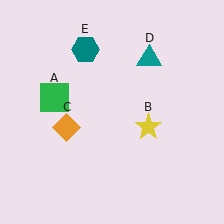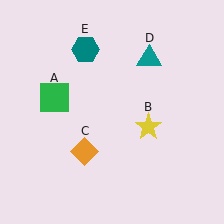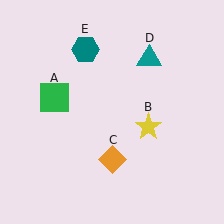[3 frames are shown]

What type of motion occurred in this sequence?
The orange diamond (object C) rotated counterclockwise around the center of the scene.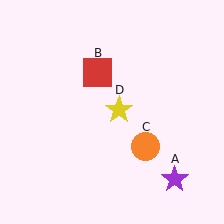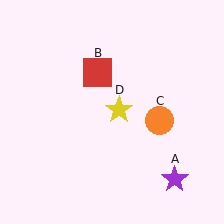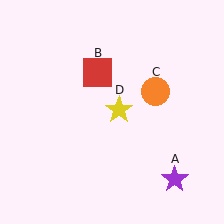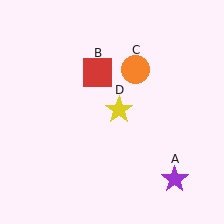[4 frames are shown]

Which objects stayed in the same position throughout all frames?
Purple star (object A) and red square (object B) and yellow star (object D) remained stationary.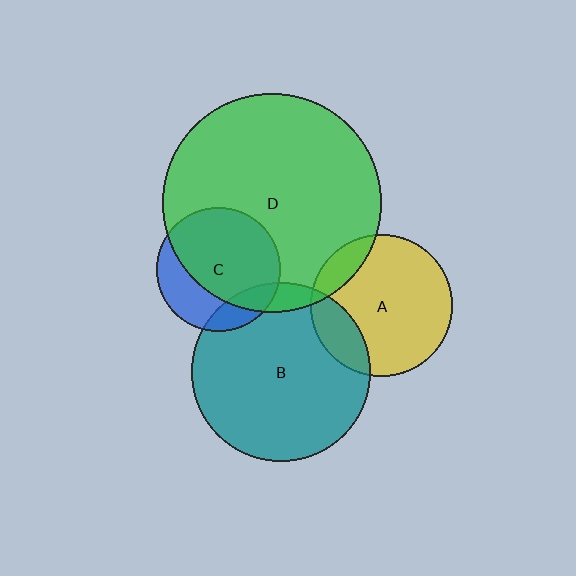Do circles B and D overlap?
Yes.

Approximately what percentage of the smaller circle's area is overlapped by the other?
Approximately 10%.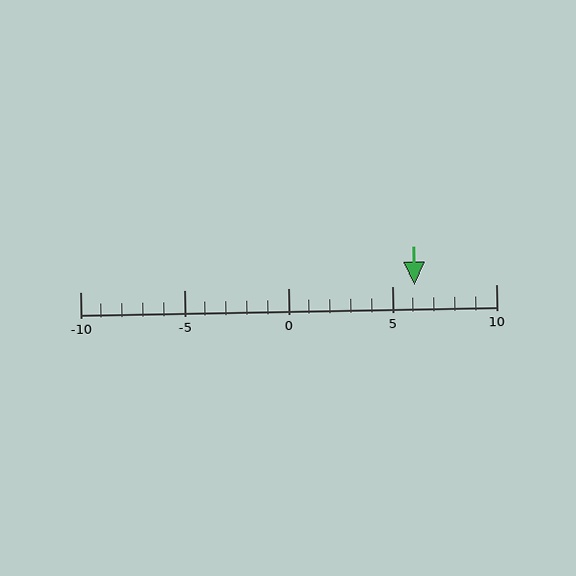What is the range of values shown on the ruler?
The ruler shows values from -10 to 10.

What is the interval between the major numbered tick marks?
The major tick marks are spaced 5 units apart.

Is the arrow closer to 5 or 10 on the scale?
The arrow is closer to 5.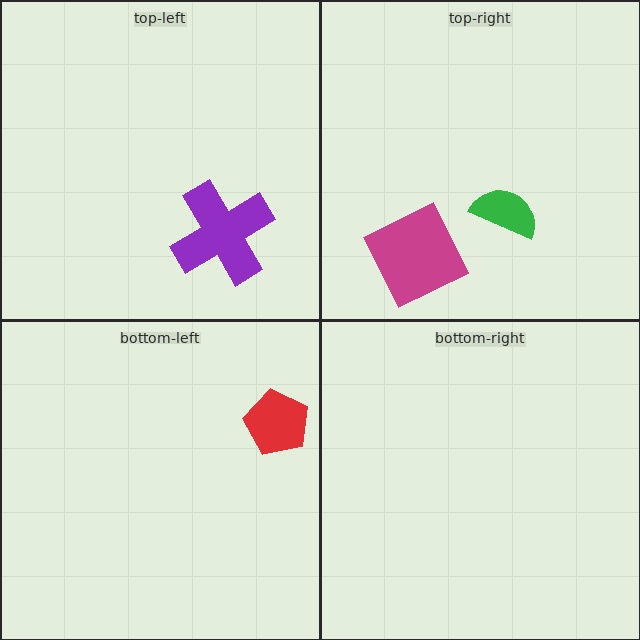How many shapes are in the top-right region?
2.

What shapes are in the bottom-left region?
The red pentagon.